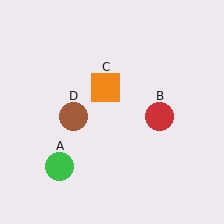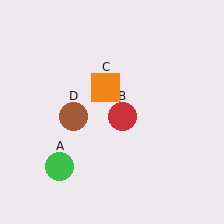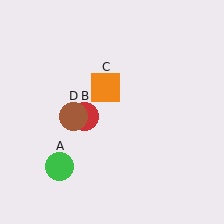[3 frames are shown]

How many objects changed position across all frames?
1 object changed position: red circle (object B).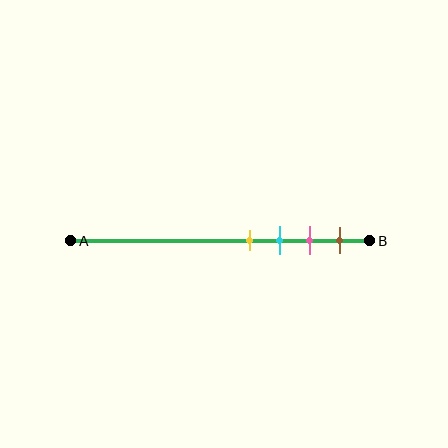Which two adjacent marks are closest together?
The yellow and cyan marks are the closest adjacent pair.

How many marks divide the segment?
There are 4 marks dividing the segment.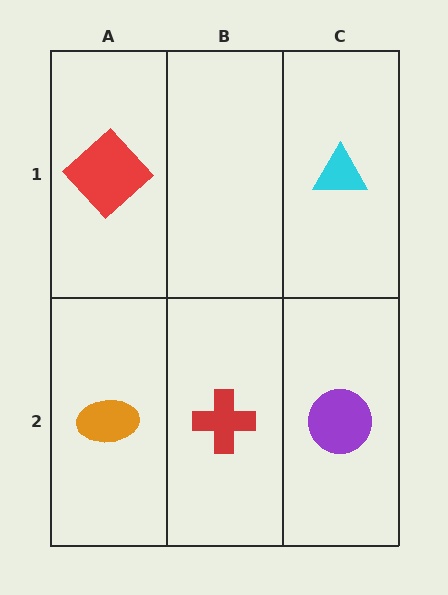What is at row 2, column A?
An orange ellipse.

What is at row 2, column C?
A purple circle.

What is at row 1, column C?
A cyan triangle.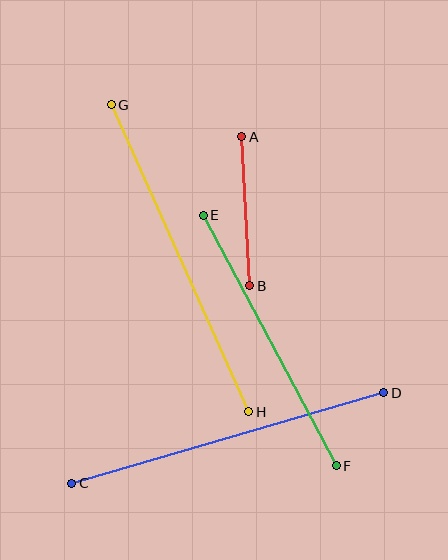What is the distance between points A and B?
The distance is approximately 149 pixels.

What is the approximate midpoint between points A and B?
The midpoint is at approximately (246, 211) pixels.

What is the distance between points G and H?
The distance is approximately 336 pixels.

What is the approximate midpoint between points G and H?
The midpoint is at approximately (180, 258) pixels.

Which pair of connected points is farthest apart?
Points G and H are farthest apart.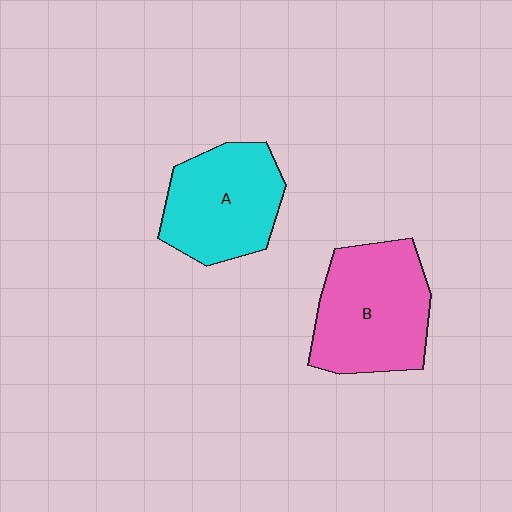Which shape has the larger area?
Shape B (pink).